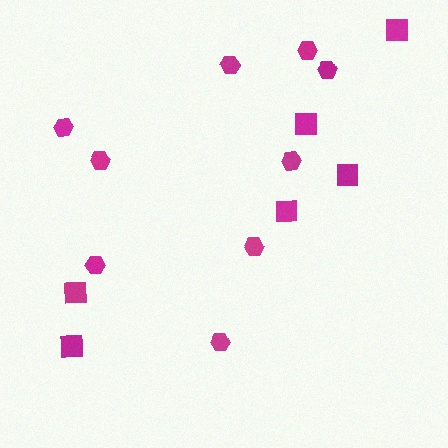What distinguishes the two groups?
There are 2 groups: one group of hexagons (9) and one group of squares (6).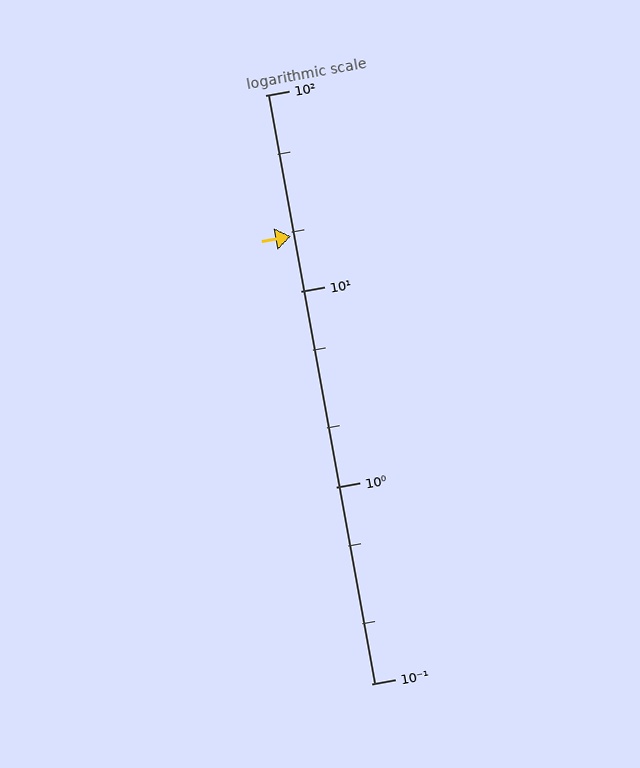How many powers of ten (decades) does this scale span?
The scale spans 3 decades, from 0.1 to 100.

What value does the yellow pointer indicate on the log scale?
The pointer indicates approximately 19.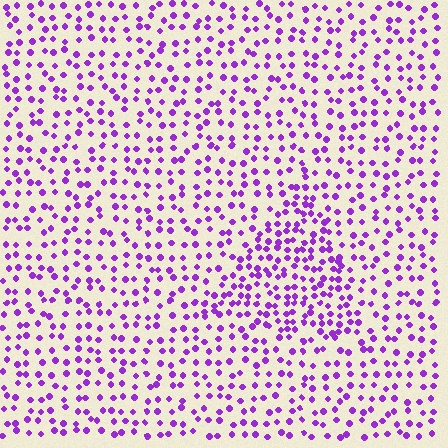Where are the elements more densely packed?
The elements are more densely packed inside the triangle boundary.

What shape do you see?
I see a triangle.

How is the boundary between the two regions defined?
The boundary is defined by a change in element density (approximately 1.7x ratio). All elements are the same color, size, and shape.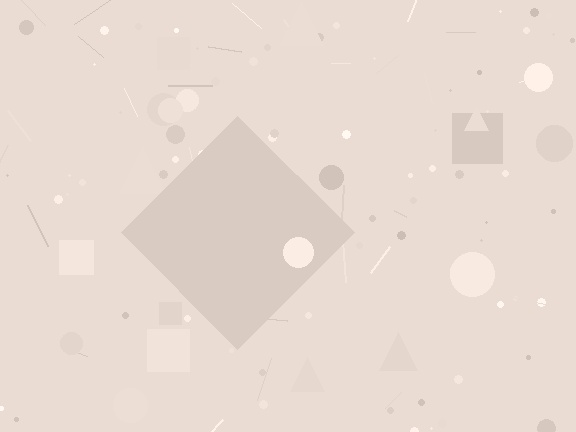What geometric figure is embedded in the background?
A diamond is embedded in the background.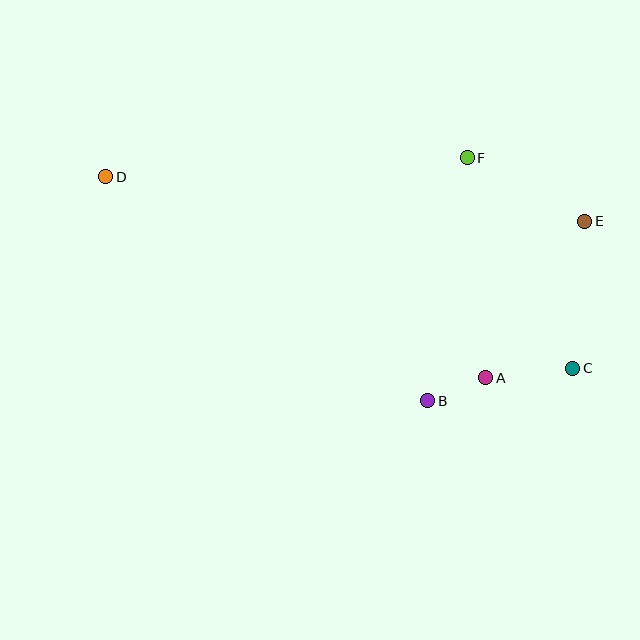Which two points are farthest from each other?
Points C and D are farthest from each other.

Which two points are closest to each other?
Points A and B are closest to each other.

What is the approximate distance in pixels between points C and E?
The distance between C and E is approximately 147 pixels.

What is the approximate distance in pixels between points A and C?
The distance between A and C is approximately 88 pixels.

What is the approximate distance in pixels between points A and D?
The distance between A and D is approximately 430 pixels.